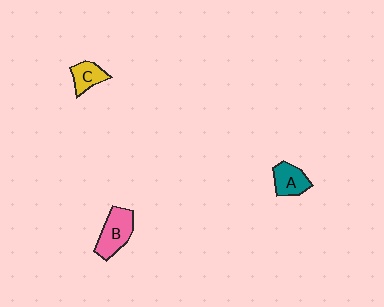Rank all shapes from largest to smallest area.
From largest to smallest: B (pink), A (teal), C (yellow).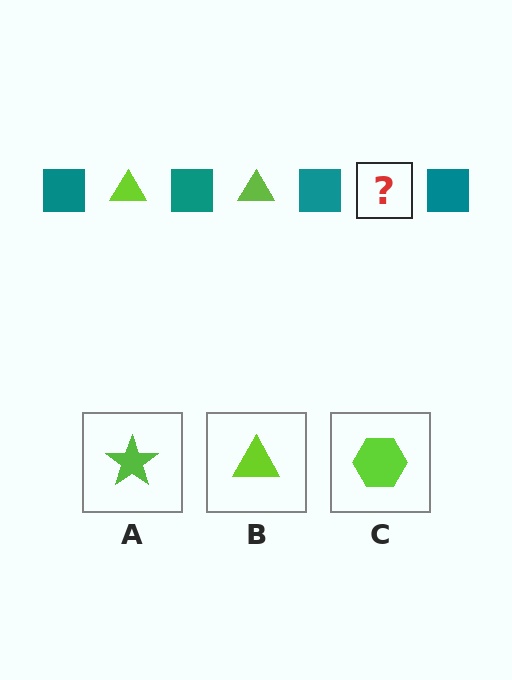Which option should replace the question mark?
Option B.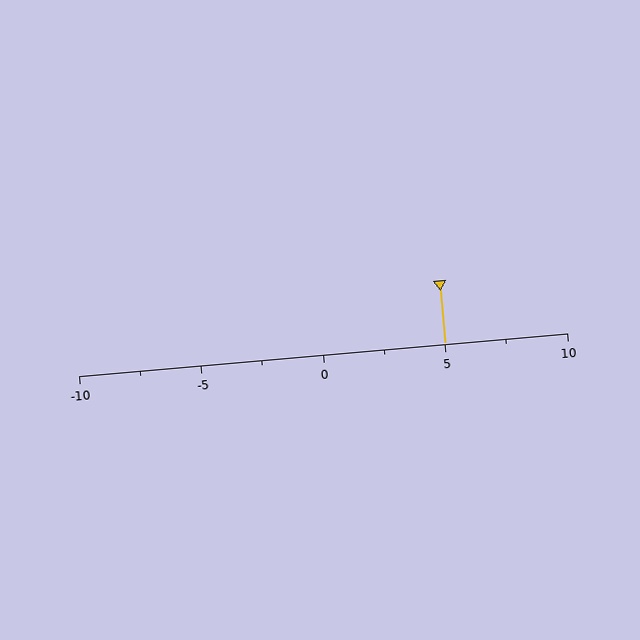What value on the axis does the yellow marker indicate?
The marker indicates approximately 5.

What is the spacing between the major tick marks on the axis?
The major ticks are spaced 5 apart.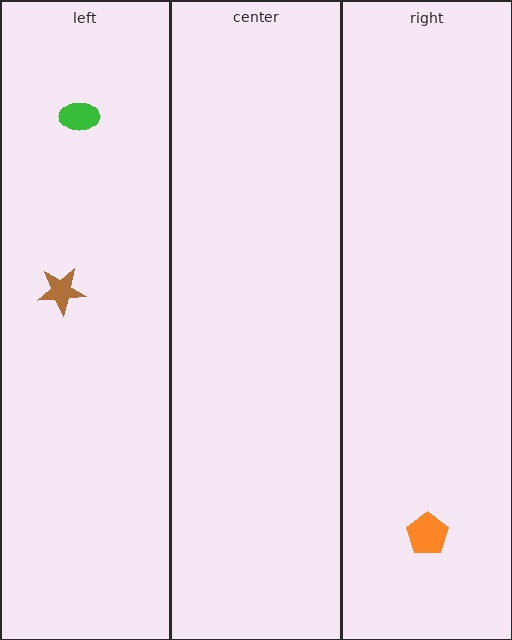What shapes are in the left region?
The brown star, the green ellipse.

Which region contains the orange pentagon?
The right region.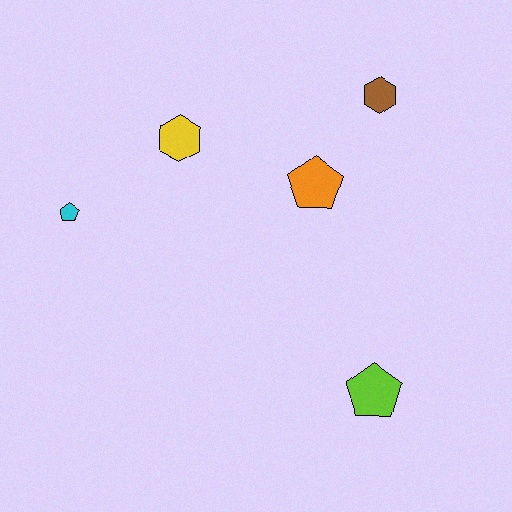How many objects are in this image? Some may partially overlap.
There are 5 objects.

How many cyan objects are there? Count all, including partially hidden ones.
There is 1 cyan object.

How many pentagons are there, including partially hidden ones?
There are 3 pentagons.